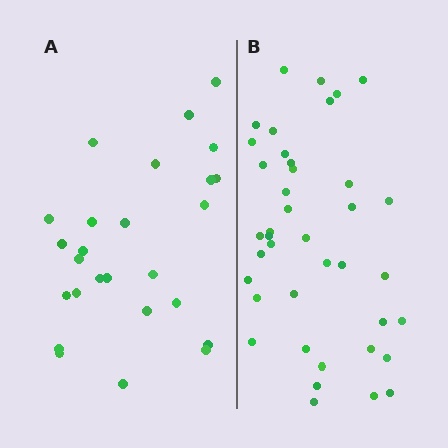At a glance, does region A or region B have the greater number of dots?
Region B (the right region) has more dots.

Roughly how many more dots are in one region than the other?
Region B has approximately 15 more dots than region A.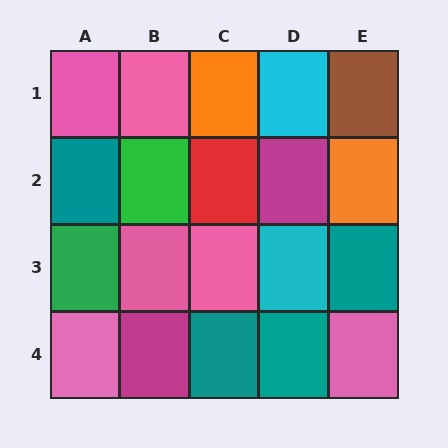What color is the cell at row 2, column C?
Red.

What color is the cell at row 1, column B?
Pink.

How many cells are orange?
2 cells are orange.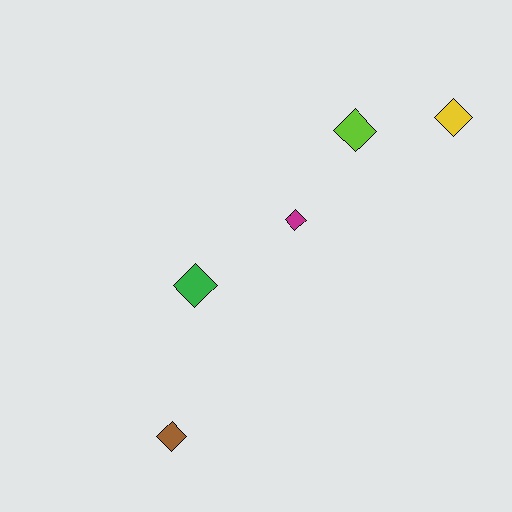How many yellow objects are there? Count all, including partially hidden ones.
There is 1 yellow object.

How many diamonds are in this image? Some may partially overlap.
There are 5 diamonds.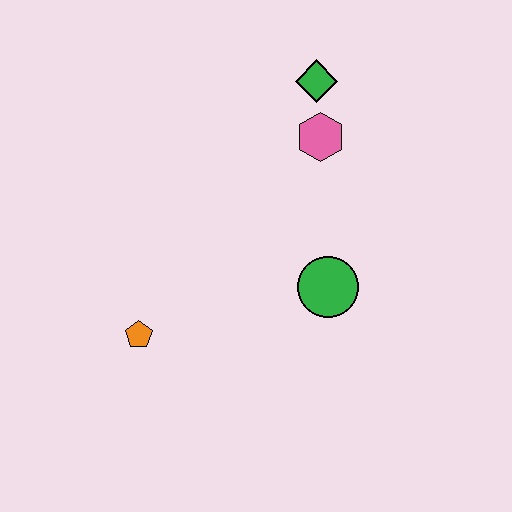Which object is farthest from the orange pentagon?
The green diamond is farthest from the orange pentagon.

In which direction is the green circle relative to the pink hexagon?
The green circle is below the pink hexagon.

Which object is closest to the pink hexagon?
The green diamond is closest to the pink hexagon.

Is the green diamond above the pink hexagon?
Yes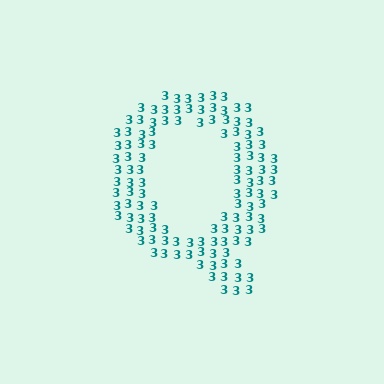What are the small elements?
The small elements are digit 3's.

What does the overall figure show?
The overall figure shows the letter Q.